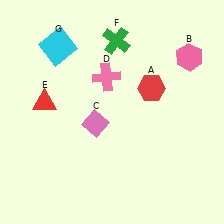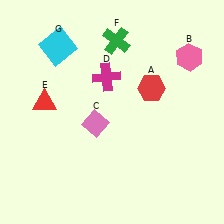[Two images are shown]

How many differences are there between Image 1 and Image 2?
There is 1 difference between the two images.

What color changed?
The cross (D) changed from pink in Image 1 to magenta in Image 2.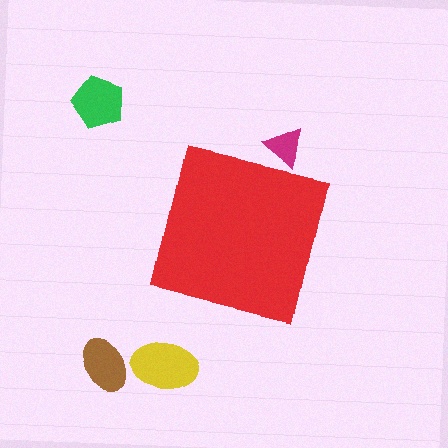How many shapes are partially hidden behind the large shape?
1 shape is partially hidden.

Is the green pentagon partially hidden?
No, the green pentagon is fully visible.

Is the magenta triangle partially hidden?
Yes, the magenta triangle is partially hidden behind the red square.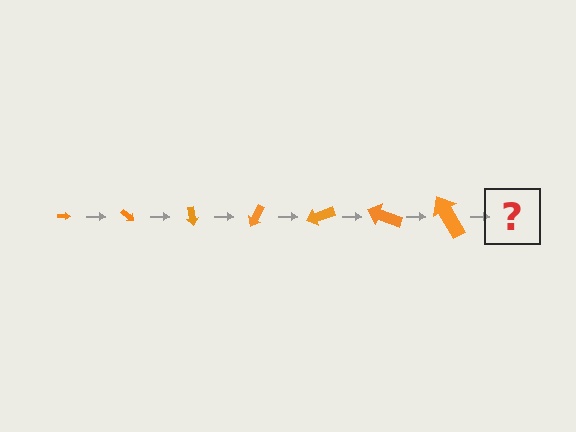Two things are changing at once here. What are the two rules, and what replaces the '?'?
The two rules are that the arrow grows larger each step and it rotates 40 degrees each step. The '?' should be an arrow, larger than the previous one and rotated 280 degrees from the start.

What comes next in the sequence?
The next element should be an arrow, larger than the previous one and rotated 280 degrees from the start.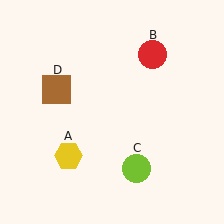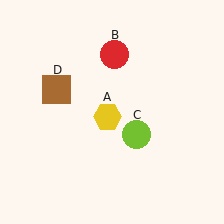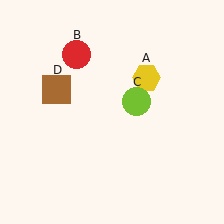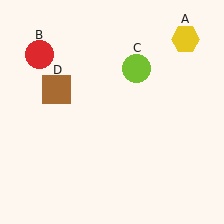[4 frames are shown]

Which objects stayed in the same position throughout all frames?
Brown square (object D) remained stationary.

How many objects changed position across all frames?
3 objects changed position: yellow hexagon (object A), red circle (object B), lime circle (object C).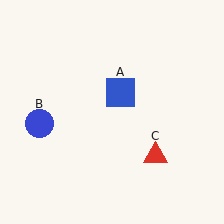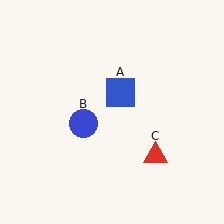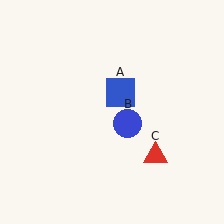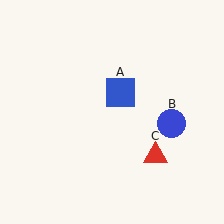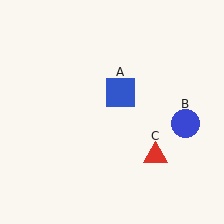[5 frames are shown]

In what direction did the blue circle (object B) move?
The blue circle (object B) moved right.